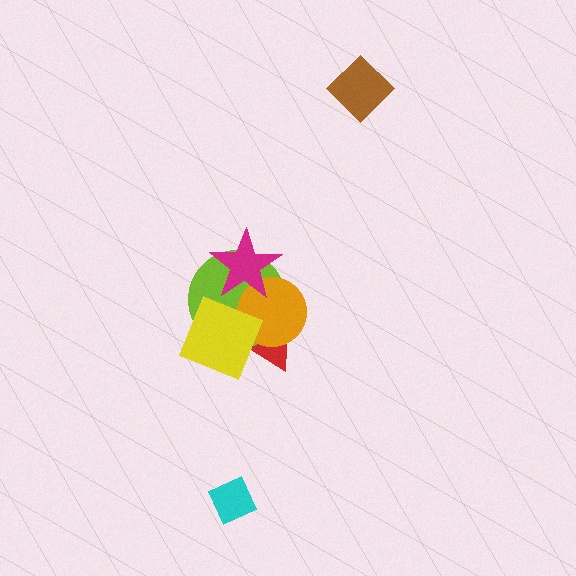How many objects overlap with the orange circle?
4 objects overlap with the orange circle.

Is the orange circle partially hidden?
Yes, it is partially covered by another shape.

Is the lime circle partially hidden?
Yes, it is partially covered by another shape.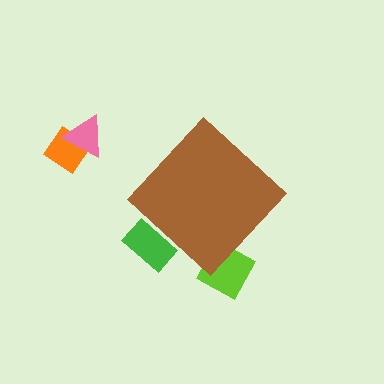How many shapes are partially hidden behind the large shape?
2 shapes are partially hidden.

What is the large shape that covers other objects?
A brown diamond.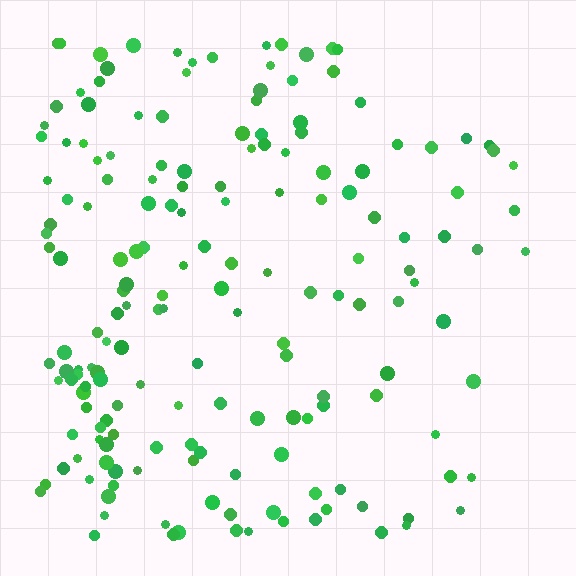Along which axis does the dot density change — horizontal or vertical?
Horizontal.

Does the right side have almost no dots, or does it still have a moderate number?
Still a moderate number, just noticeably fewer than the left.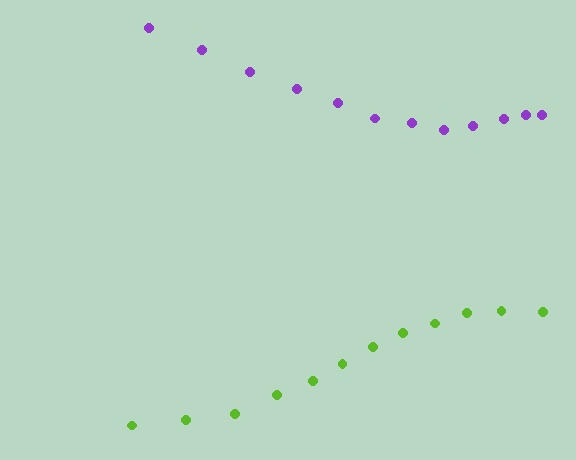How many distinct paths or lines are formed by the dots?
There are 2 distinct paths.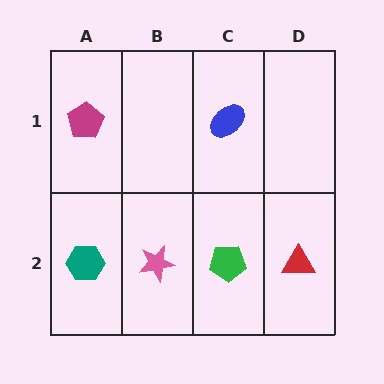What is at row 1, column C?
A blue ellipse.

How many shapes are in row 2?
4 shapes.